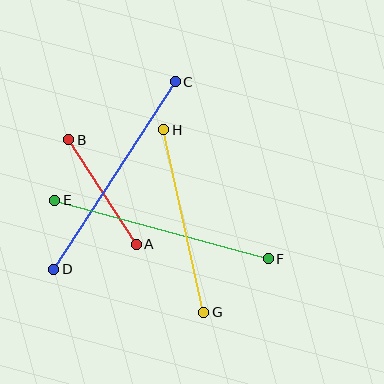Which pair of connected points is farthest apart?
Points C and D are farthest apart.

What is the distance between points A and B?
The distance is approximately 124 pixels.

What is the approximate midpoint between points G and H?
The midpoint is at approximately (184, 221) pixels.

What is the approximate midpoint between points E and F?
The midpoint is at approximately (161, 230) pixels.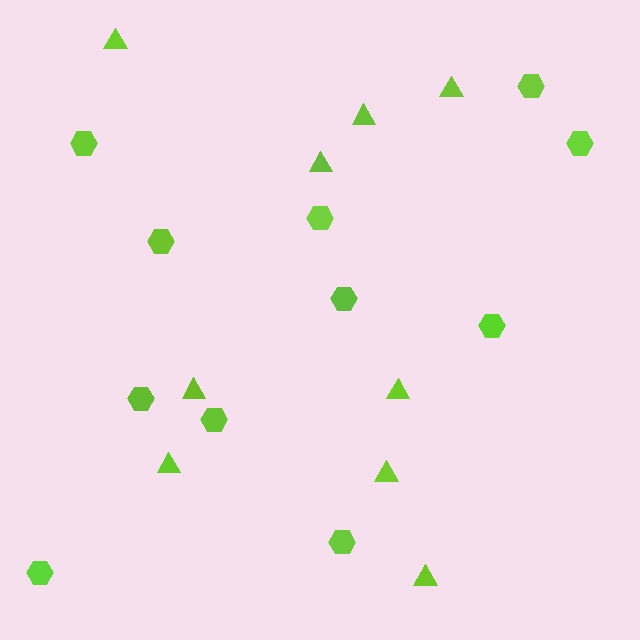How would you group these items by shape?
There are 2 groups: one group of hexagons (11) and one group of triangles (9).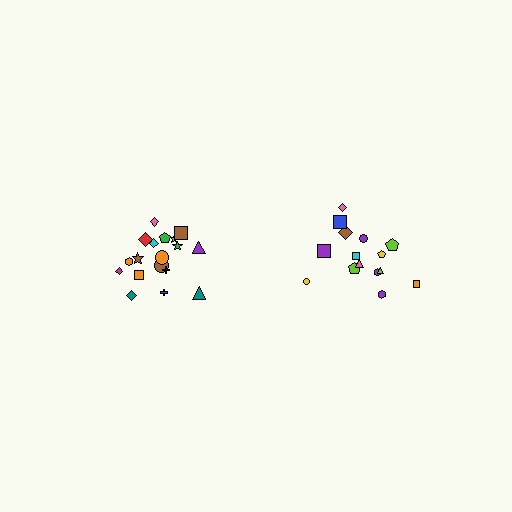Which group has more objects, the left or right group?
The left group.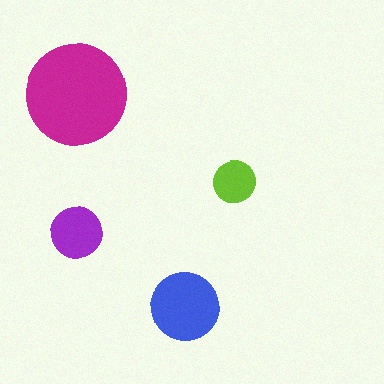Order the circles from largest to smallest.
the magenta one, the blue one, the purple one, the lime one.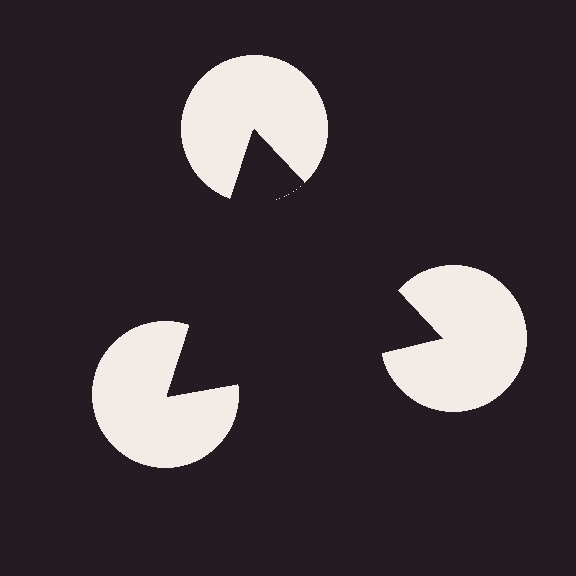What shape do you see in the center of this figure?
An illusory triangle — its edges are inferred from the aligned wedge cuts in the pac-man discs, not physically drawn.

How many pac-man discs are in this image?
There are 3 — one at each vertex of the illusory triangle.